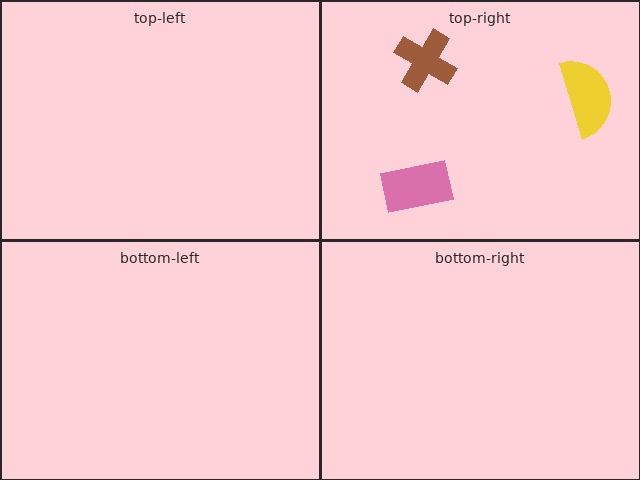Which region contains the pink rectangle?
The top-right region.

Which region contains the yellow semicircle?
The top-right region.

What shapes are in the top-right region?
The yellow semicircle, the pink rectangle, the brown cross.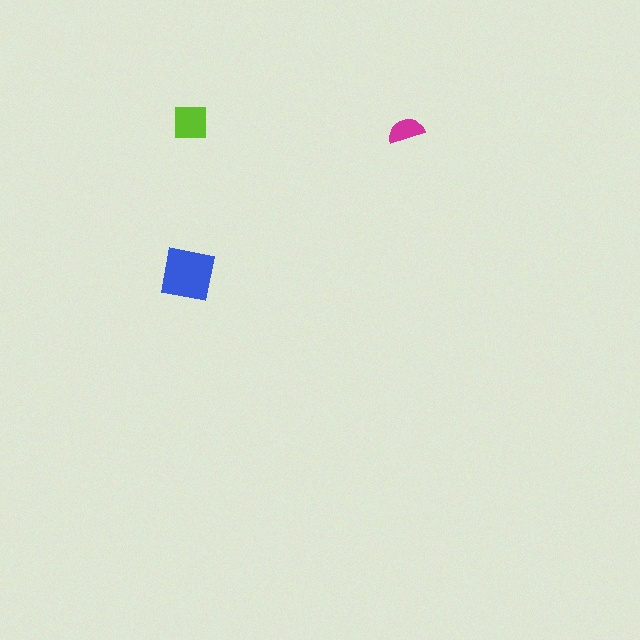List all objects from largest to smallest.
The blue square, the lime square, the magenta semicircle.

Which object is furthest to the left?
The blue square is leftmost.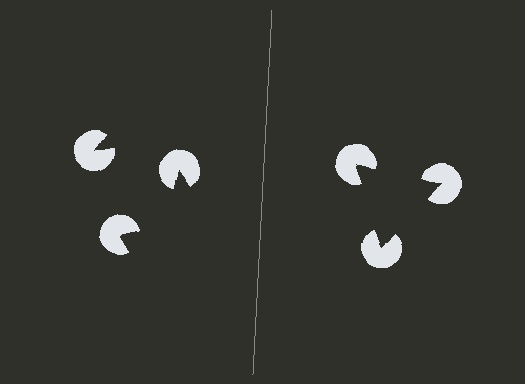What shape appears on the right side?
An illusory triangle.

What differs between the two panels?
The pac-man discs are positioned identically on both sides; only the wedge orientations differ. On the right they align to a triangle; on the left they are misaligned.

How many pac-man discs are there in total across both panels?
6 — 3 on each side.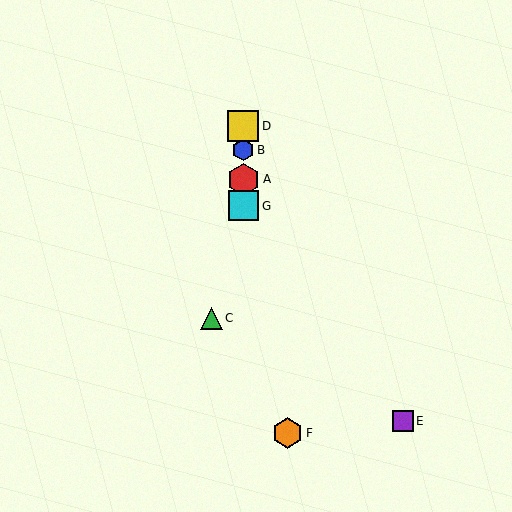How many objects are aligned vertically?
4 objects (A, B, D, G) are aligned vertically.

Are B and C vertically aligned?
No, B is at x≈243 and C is at x≈211.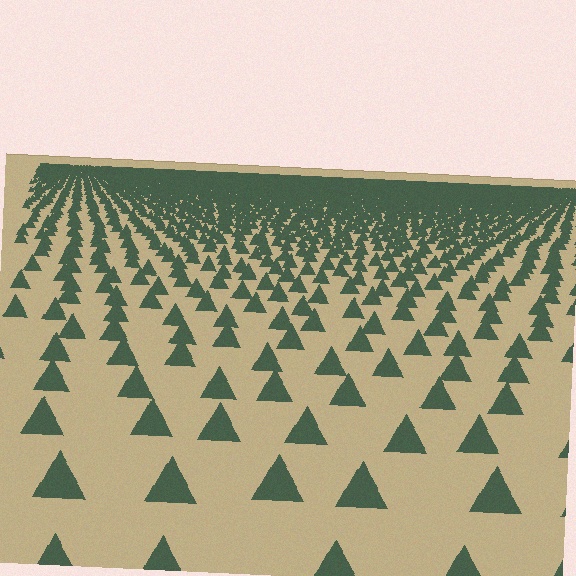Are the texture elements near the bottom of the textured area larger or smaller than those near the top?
Larger. Near the bottom, elements are closer to the viewer and appear at a bigger on-screen size.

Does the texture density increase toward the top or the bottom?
Density increases toward the top.